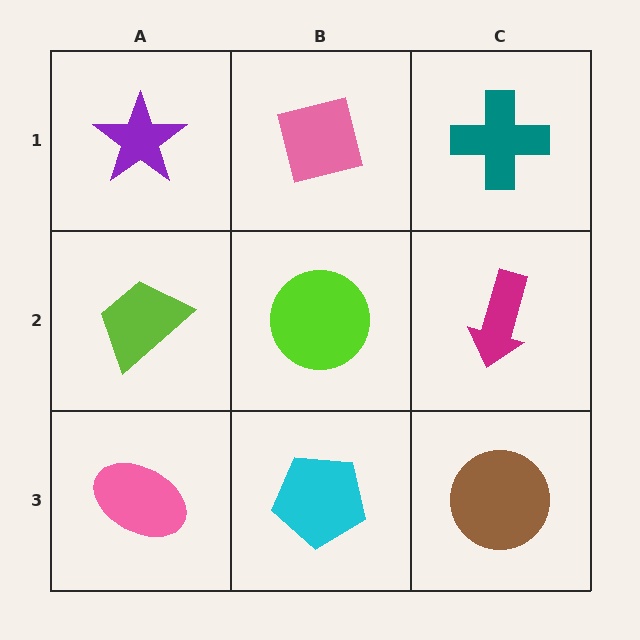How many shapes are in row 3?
3 shapes.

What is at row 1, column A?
A purple star.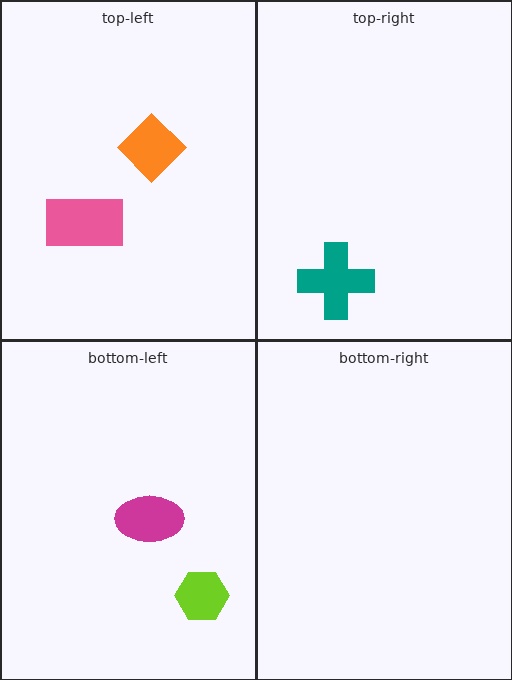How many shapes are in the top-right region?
1.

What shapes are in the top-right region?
The teal cross.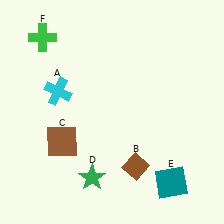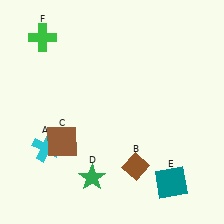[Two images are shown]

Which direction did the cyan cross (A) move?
The cyan cross (A) moved down.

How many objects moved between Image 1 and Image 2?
1 object moved between the two images.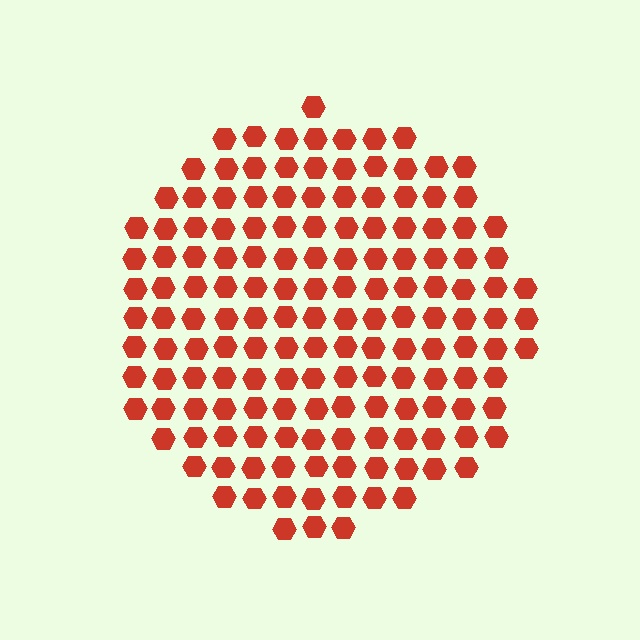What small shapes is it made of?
It is made of small hexagons.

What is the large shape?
The large shape is a circle.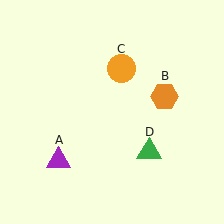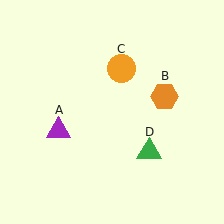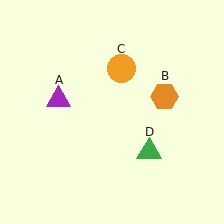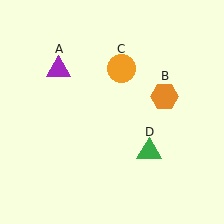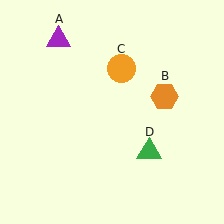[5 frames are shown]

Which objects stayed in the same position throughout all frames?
Orange hexagon (object B) and orange circle (object C) and green triangle (object D) remained stationary.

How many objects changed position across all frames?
1 object changed position: purple triangle (object A).